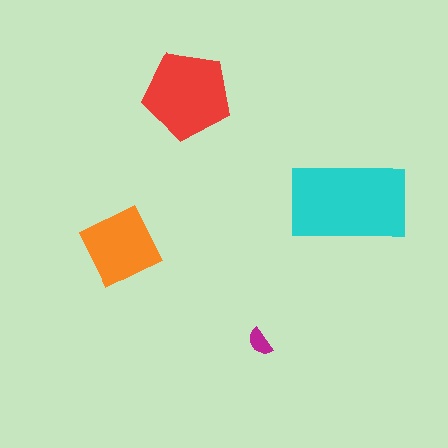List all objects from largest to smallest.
The cyan rectangle, the red pentagon, the orange square, the magenta semicircle.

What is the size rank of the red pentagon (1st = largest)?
2nd.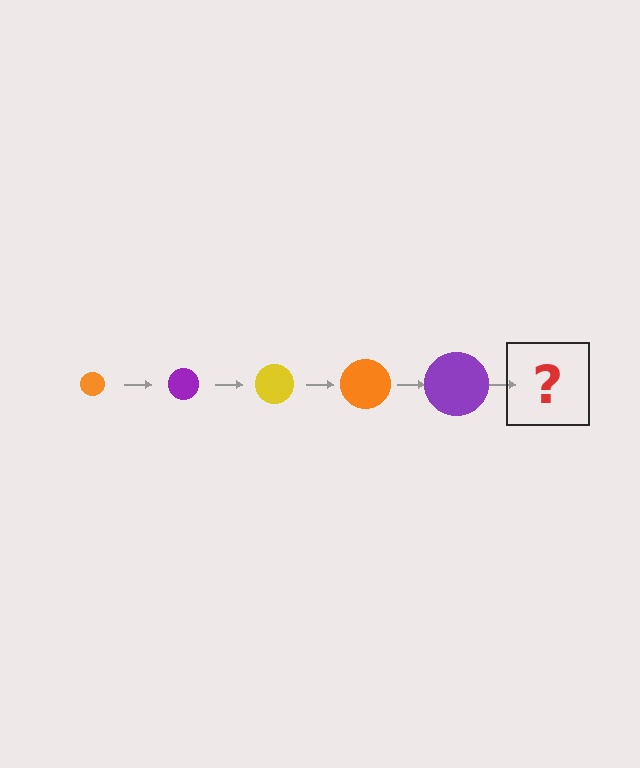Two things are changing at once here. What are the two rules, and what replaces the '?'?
The two rules are that the circle grows larger each step and the color cycles through orange, purple, and yellow. The '?' should be a yellow circle, larger than the previous one.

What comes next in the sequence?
The next element should be a yellow circle, larger than the previous one.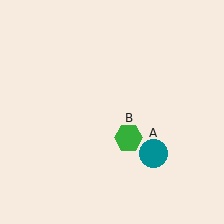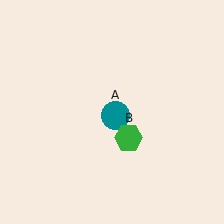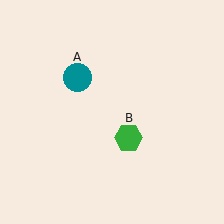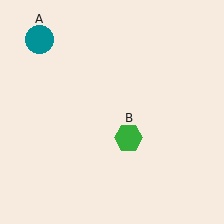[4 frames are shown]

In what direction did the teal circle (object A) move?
The teal circle (object A) moved up and to the left.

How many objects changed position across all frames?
1 object changed position: teal circle (object A).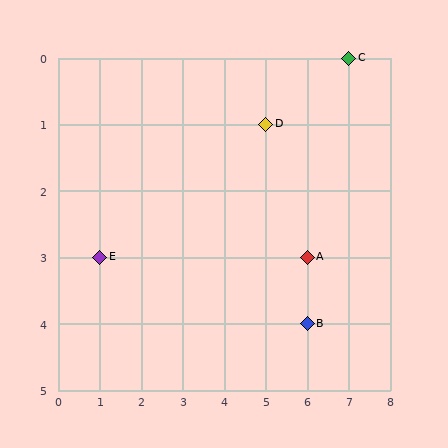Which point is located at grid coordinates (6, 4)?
Point B is at (6, 4).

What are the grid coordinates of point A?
Point A is at grid coordinates (6, 3).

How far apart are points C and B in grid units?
Points C and B are 1 column and 4 rows apart (about 4.1 grid units diagonally).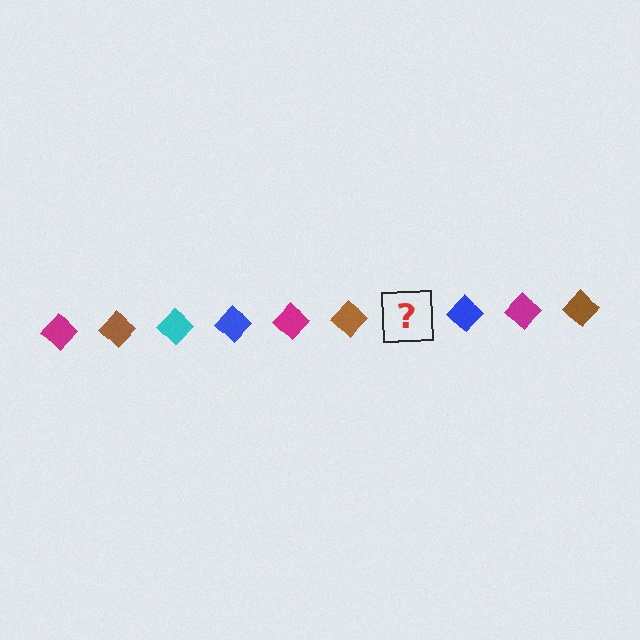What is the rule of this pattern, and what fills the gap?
The rule is that the pattern cycles through magenta, brown, cyan, blue diamonds. The gap should be filled with a cyan diamond.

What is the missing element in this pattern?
The missing element is a cyan diamond.